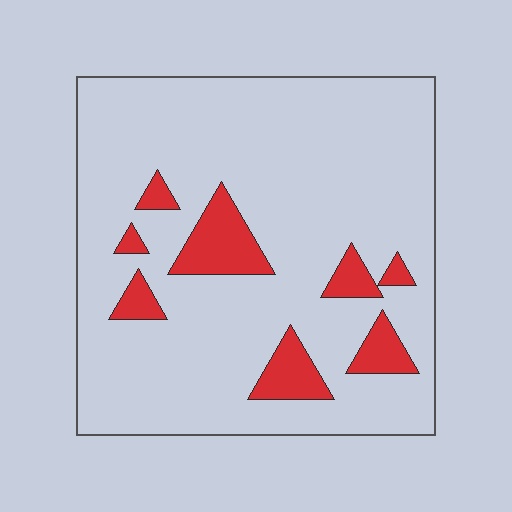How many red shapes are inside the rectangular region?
8.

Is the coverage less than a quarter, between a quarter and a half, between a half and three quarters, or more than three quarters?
Less than a quarter.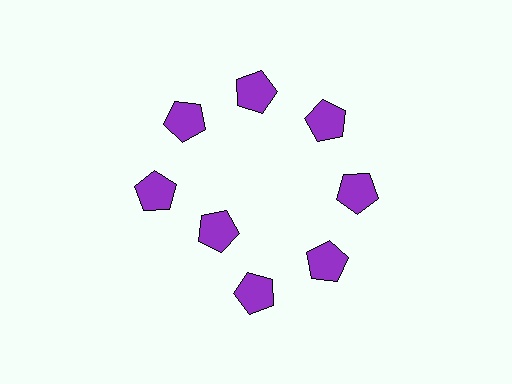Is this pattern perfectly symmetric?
No. The 8 purple pentagons are arranged in a ring, but one element near the 8 o'clock position is pulled inward toward the center, breaking the 8-fold rotational symmetry.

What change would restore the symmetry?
The symmetry would be restored by moving it outward, back onto the ring so that all 8 pentagons sit at equal angles and equal distance from the center.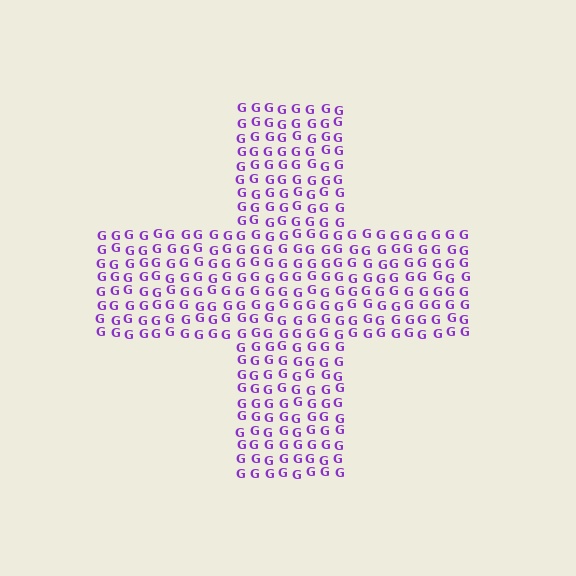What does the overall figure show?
The overall figure shows a cross.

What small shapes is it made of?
It is made of small letter G's.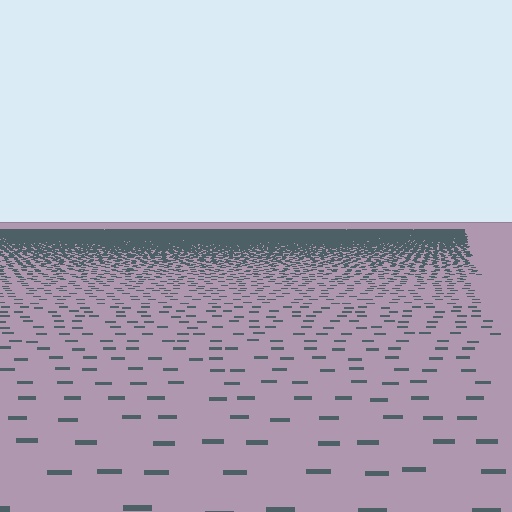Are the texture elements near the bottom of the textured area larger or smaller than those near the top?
Larger. Near the bottom, elements are closer to the viewer and appear at a bigger on-screen size.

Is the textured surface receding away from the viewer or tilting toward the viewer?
The surface is receding away from the viewer. Texture elements get smaller and denser toward the top.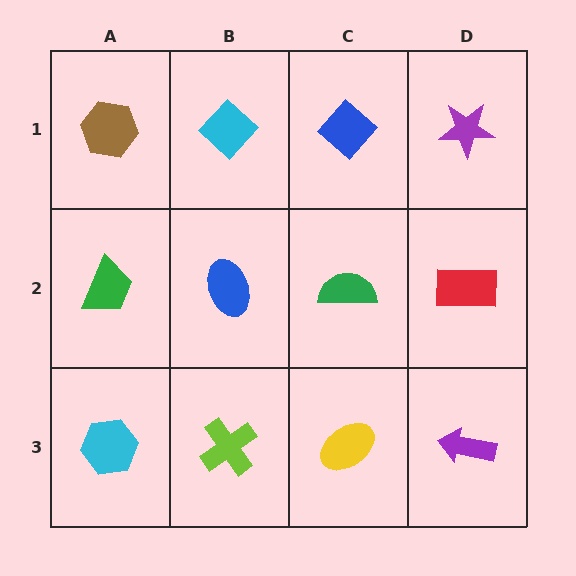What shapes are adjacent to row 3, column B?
A blue ellipse (row 2, column B), a cyan hexagon (row 3, column A), a yellow ellipse (row 3, column C).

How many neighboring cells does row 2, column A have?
3.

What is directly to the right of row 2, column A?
A blue ellipse.